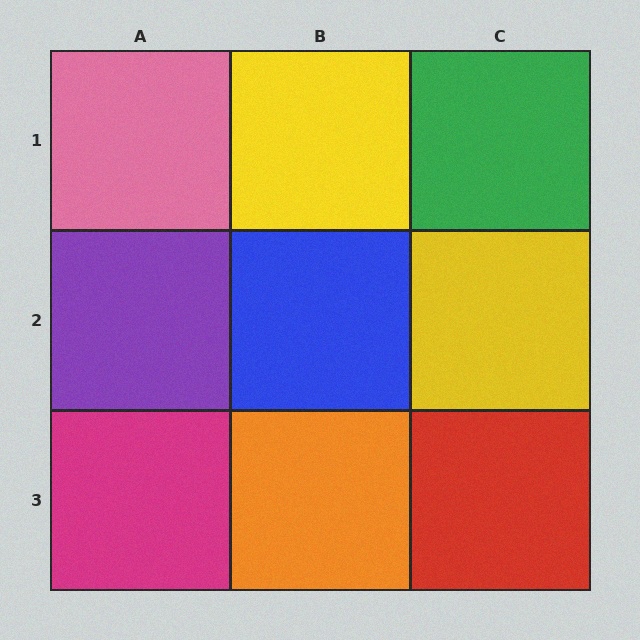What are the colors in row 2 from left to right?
Purple, blue, yellow.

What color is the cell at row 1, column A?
Pink.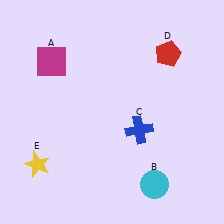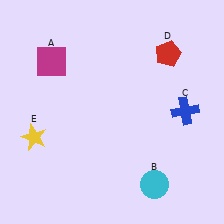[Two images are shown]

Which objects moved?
The objects that moved are: the blue cross (C), the yellow star (E).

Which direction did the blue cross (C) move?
The blue cross (C) moved right.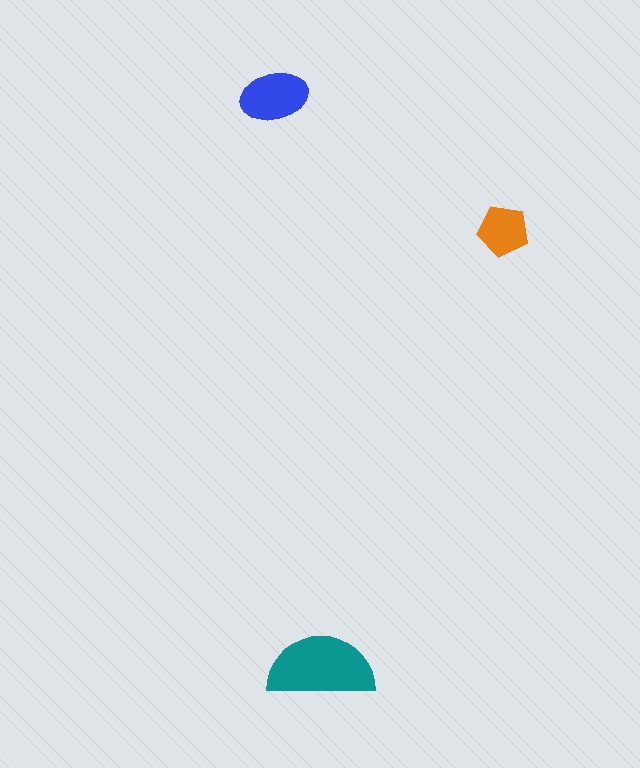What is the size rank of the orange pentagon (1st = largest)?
3rd.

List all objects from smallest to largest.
The orange pentagon, the blue ellipse, the teal semicircle.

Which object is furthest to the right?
The orange pentagon is rightmost.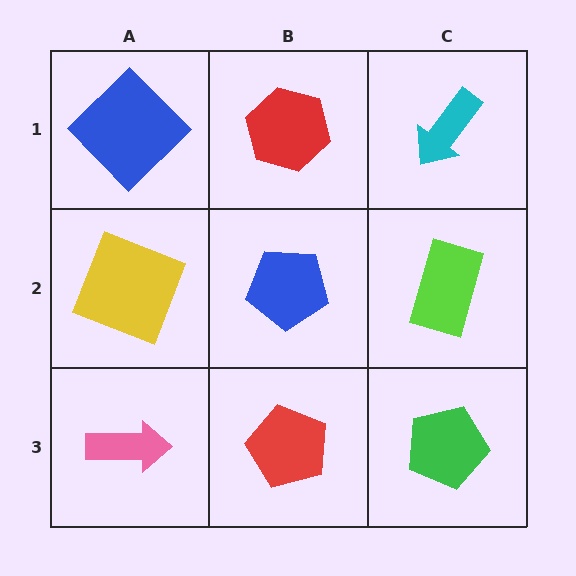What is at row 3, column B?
A red pentagon.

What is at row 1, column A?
A blue diamond.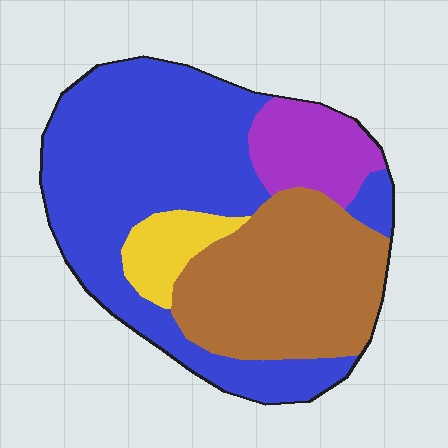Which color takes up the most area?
Blue, at roughly 50%.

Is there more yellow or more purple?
Purple.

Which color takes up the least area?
Yellow, at roughly 5%.